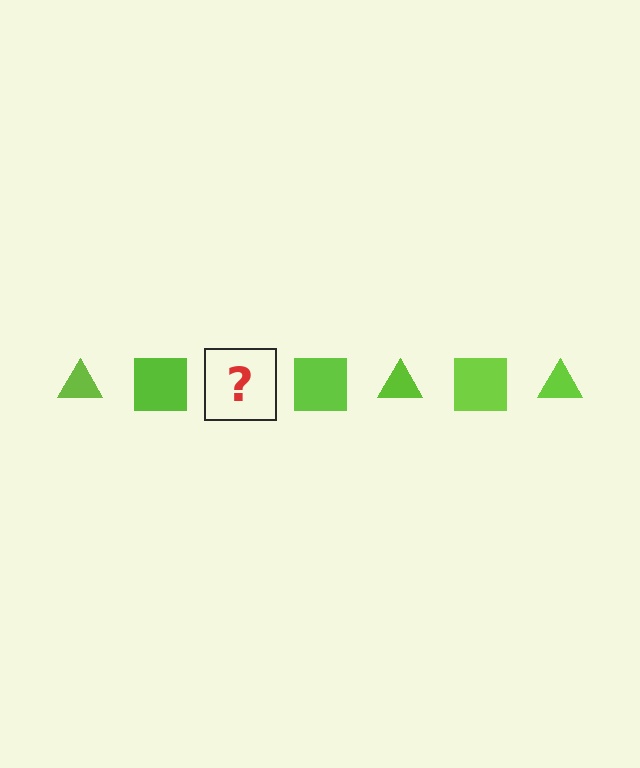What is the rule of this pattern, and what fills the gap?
The rule is that the pattern cycles through triangle, square shapes in lime. The gap should be filled with a lime triangle.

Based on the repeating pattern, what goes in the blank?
The blank should be a lime triangle.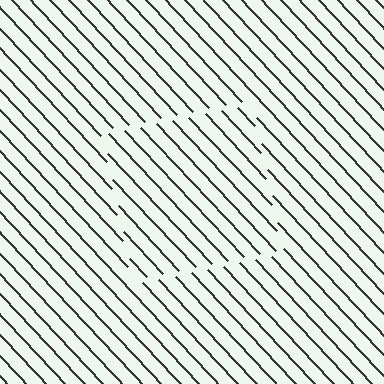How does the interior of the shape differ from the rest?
The interior of the shape contains the same grating, shifted by half a period — the contour is defined by the phase discontinuity where line-ends from the inner and outer gratings abut.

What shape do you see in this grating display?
An illusory square. The interior of the shape contains the same grating, shifted by half a period — the contour is defined by the phase discontinuity where line-ends from the inner and outer gratings abut.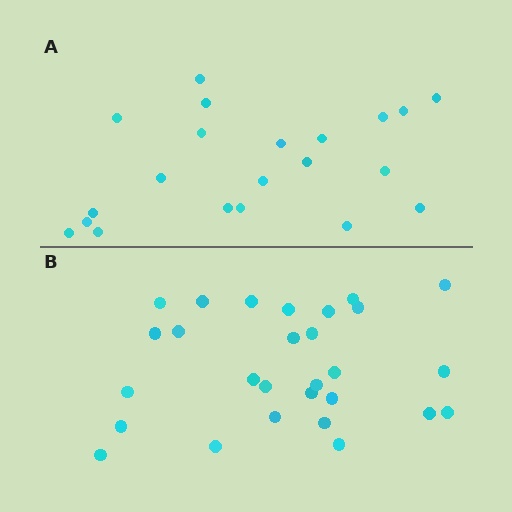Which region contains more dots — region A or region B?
Region B (the bottom region) has more dots.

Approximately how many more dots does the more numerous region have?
Region B has roughly 8 or so more dots than region A.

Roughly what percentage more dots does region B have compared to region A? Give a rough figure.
About 35% more.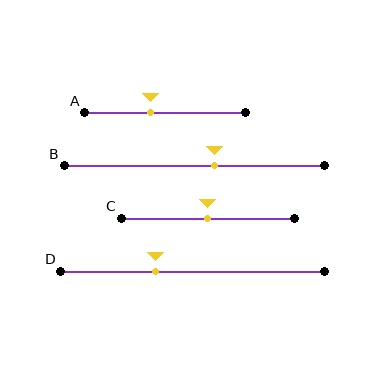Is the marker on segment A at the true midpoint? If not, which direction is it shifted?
No, the marker on segment A is shifted to the left by about 9% of the segment length.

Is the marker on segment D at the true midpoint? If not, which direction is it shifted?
No, the marker on segment D is shifted to the left by about 14% of the segment length.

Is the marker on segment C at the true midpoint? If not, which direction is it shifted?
Yes, the marker on segment C is at the true midpoint.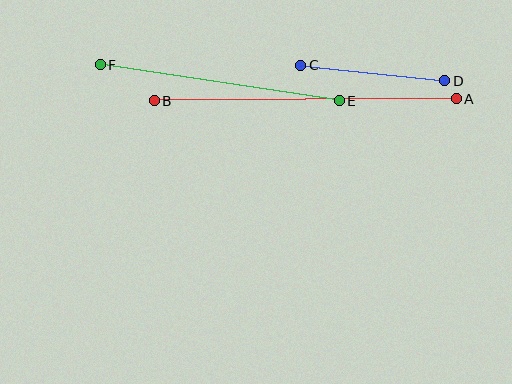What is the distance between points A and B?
The distance is approximately 302 pixels.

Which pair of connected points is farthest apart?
Points A and B are farthest apart.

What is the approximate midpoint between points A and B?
The midpoint is at approximately (305, 100) pixels.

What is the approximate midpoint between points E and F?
The midpoint is at approximately (220, 83) pixels.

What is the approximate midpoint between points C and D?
The midpoint is at approximately (373, 73) pixels.